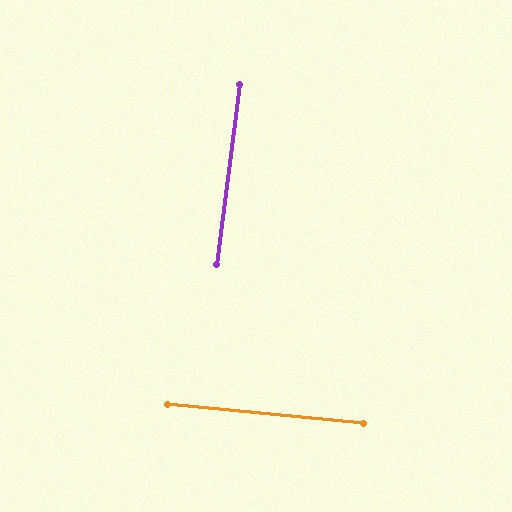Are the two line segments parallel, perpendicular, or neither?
Perpendicular — they meet at approximately 88°.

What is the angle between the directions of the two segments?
Approximately 88 degrees.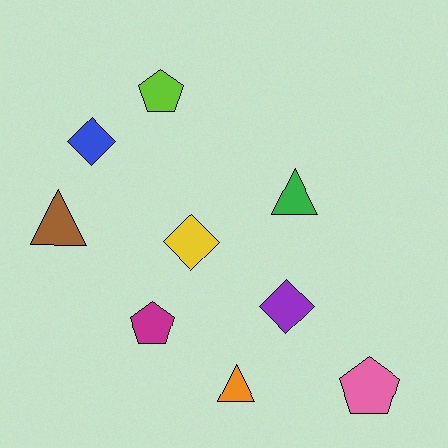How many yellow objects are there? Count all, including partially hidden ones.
There is 1 yellow object.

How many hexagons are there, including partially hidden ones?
There are no hexagons.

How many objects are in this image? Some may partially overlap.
There are 9 objects.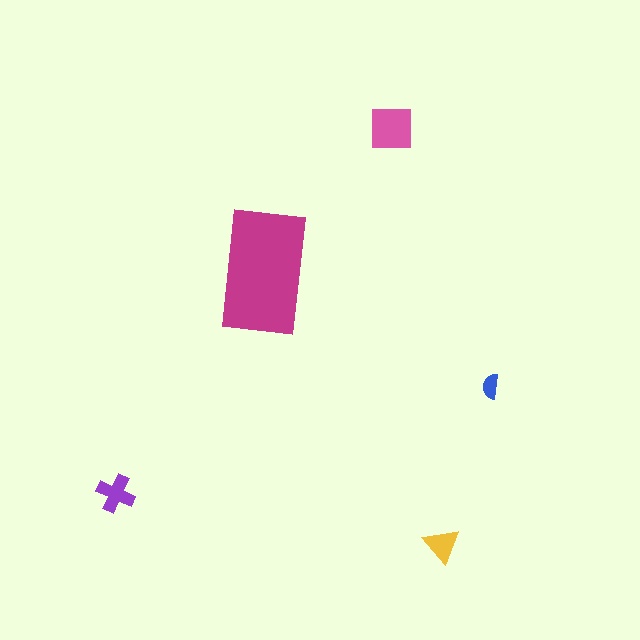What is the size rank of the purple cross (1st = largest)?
3rd.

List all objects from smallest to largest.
The blue semicircle, the yellow triangle, the purple cross, the pink square, the magenta rectangle.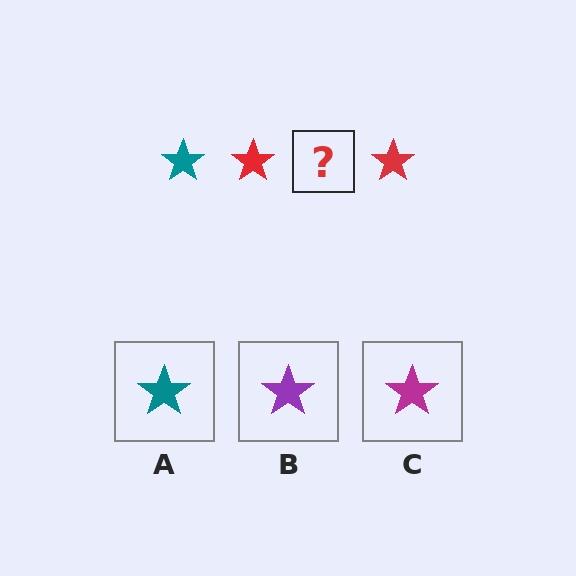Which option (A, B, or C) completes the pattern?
A.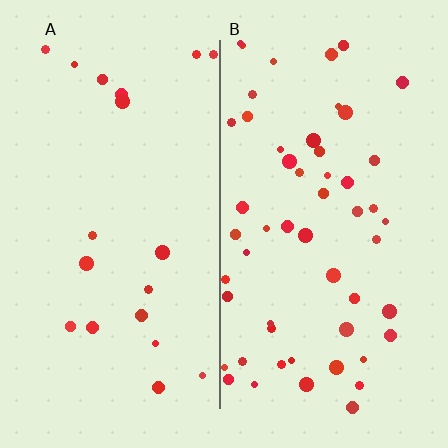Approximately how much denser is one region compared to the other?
Approximately 2.8× — region B over region A.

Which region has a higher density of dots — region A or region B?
B (the right).